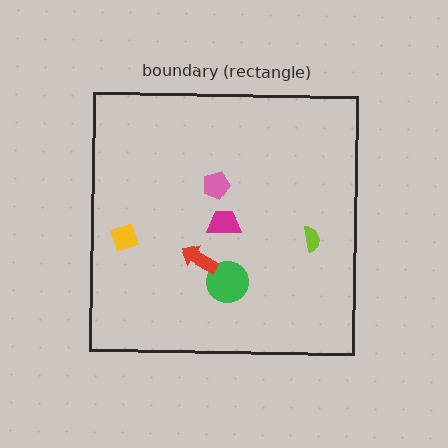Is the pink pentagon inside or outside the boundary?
Inside.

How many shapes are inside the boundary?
6 inside, 0 outside.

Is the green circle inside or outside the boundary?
Inside.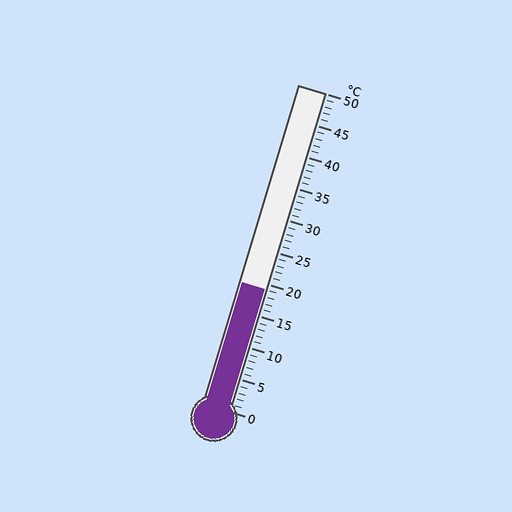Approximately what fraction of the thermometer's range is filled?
The thermometer is filled to approximately 40% of its range.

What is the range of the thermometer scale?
The thermometer scale ranges from 0°C to 50°C.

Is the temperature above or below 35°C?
The temperature is below 35°C.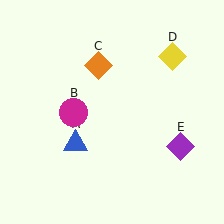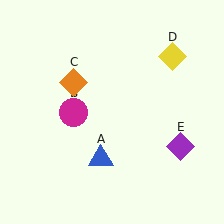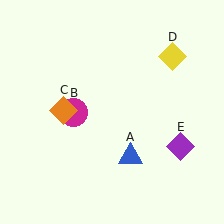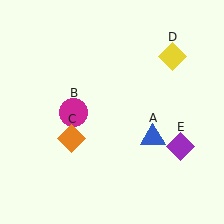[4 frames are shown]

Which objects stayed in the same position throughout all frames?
Magenta circle (object B) and yellow diamond (object D) and purple diamond (object E) remained stationary.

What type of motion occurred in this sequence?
The blue triangle (object A), orange diamond (object C) rotated counterclockwise around the center of the scene.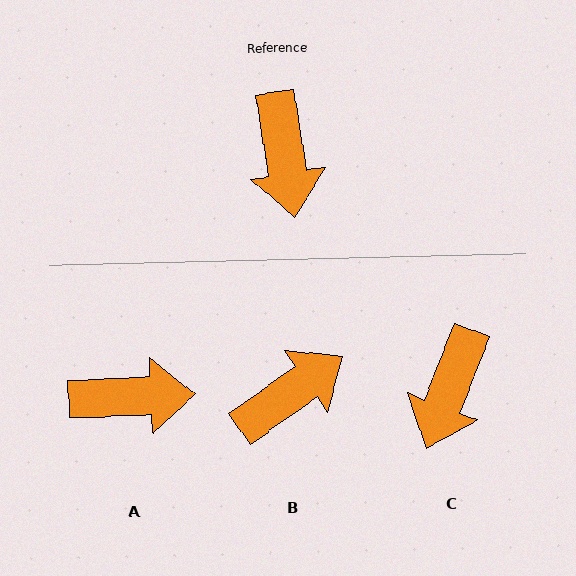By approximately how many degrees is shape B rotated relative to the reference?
Approximately 116 degrees counter-clockwise.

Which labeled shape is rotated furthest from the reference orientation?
B, about 116 degrees away.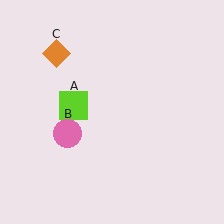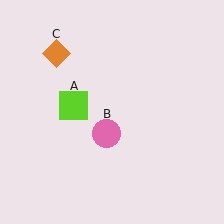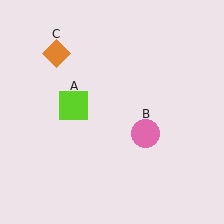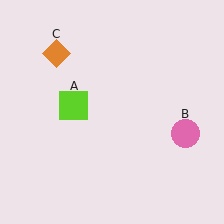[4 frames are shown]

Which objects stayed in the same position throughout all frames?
Lime square (object A) and orange diamond (object C) remained stationary.